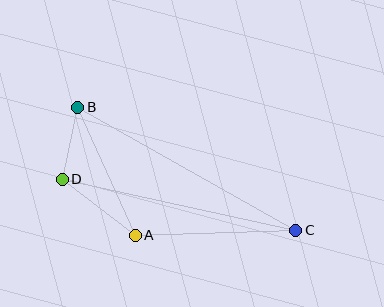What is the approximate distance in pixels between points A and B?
The distance between A and B is approximately 140 pixels.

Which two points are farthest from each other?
Points B and C are farthest from each other.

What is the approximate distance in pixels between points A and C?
The distance between A and C is approximately 161 pixels.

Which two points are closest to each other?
Points B and D are closest to each other.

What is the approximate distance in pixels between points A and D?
The distance between A and D is approximately 92 pixels.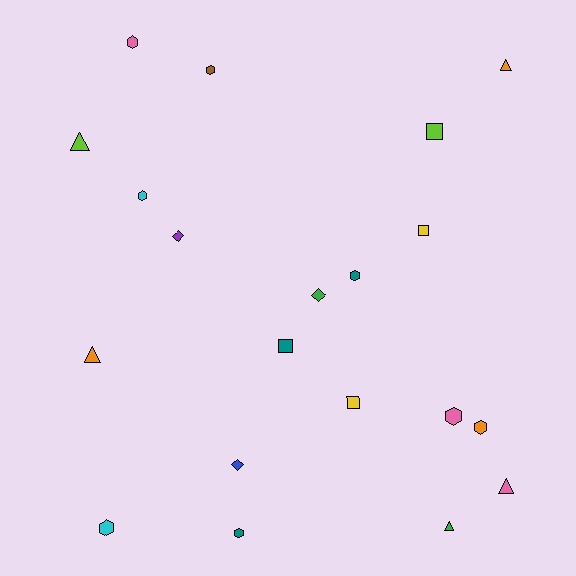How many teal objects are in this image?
There are 3 teal objects.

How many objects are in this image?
There are 20 objects.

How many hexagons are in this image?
There are 8 hexagons.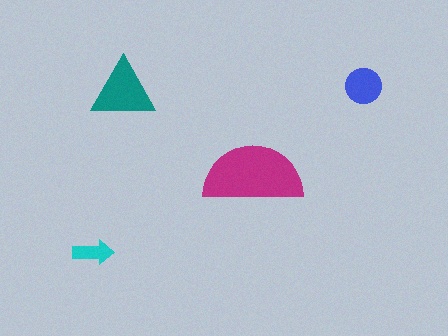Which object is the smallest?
The cyan arrow.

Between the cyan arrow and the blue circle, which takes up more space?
The blue circle.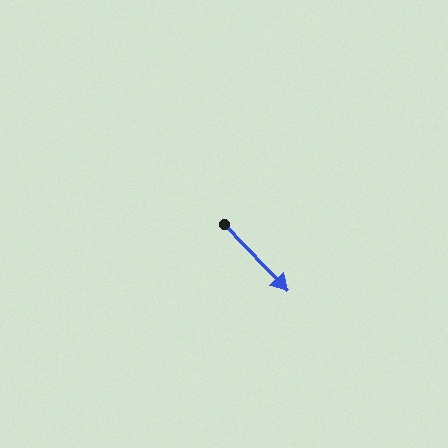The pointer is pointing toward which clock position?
Roughly 5 o'clock.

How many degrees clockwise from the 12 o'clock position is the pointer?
Approximately 136 degrees.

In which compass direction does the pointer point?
Southeast.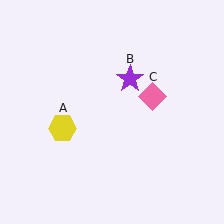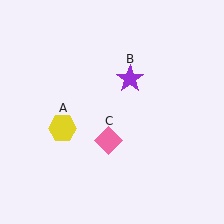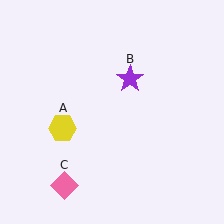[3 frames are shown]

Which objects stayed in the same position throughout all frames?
Yellow hexagon (object A) and purple star (object B) remained stationary.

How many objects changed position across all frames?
1 object changed position: pink diamond (object C).